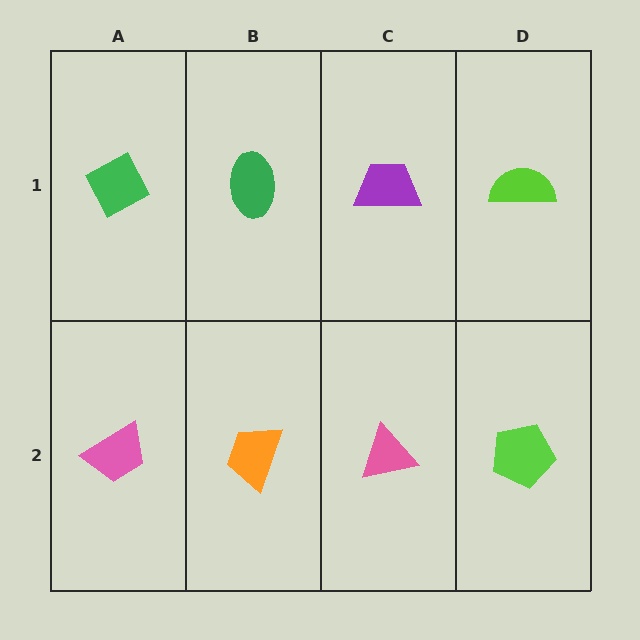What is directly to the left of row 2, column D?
A pink triangle.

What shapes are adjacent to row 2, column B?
A green ellipse (row 1, column B), a pink trapezoid (row 2, column A), a pink triangle (row 2, column C).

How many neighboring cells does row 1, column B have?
3.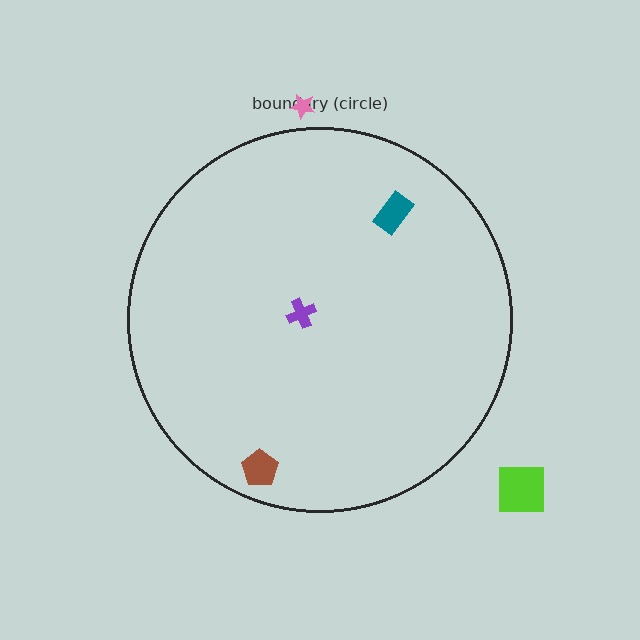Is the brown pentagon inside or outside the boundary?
Inside.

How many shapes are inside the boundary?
3 inside, 2 outside.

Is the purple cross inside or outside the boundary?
Inside.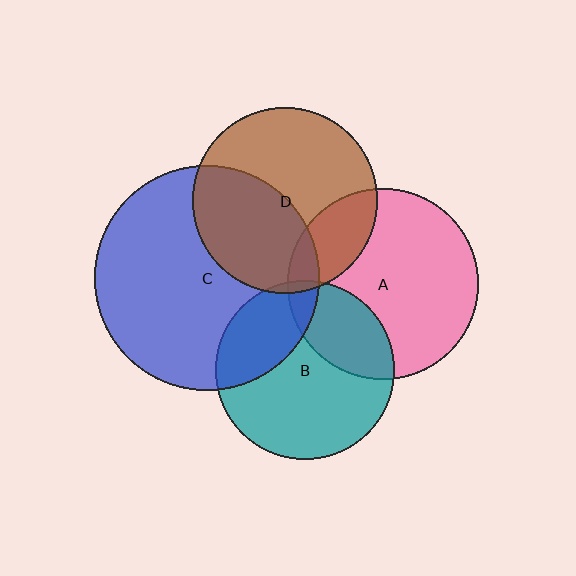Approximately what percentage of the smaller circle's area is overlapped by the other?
Approximately 25%.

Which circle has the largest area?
Circle C (blue).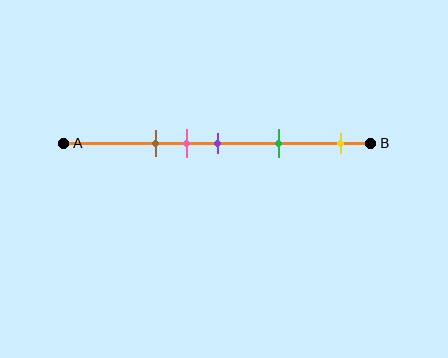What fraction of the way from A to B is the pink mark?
The pink mark is approximately 40% (0.4) of the way from A to B.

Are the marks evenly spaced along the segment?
No, the marks are not evenly spaced.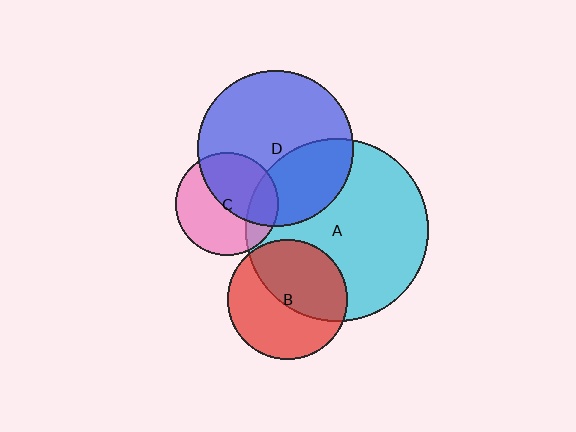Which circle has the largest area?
Circle A (cyan).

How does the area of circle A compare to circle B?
Approximately 2.3 times.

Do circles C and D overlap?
Yes.